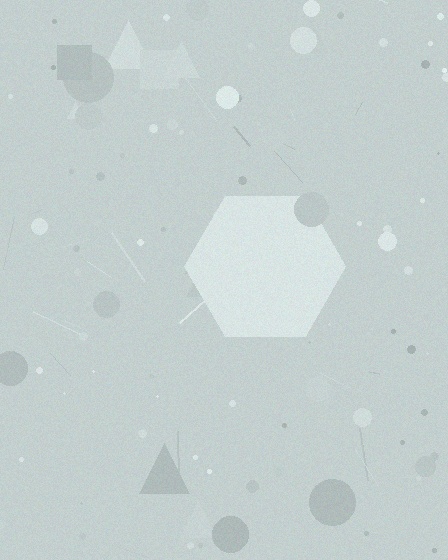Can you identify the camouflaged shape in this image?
The camouflaged shape is a hexagon.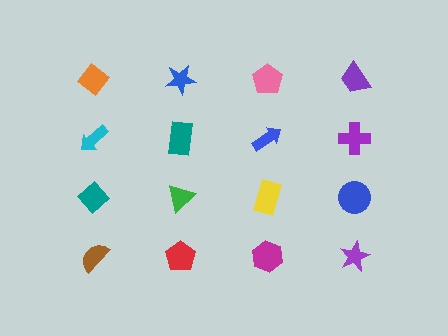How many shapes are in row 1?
4 shapes.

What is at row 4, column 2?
A red pentagon.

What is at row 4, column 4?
A purple star.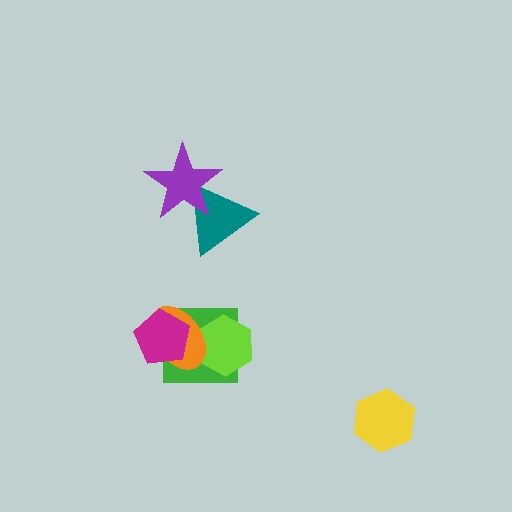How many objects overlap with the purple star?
1 object overlaps with the purple star.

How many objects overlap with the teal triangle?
1 object overlaps with the teal triangle.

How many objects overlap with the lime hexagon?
2 objects overlap with the lime hexagon.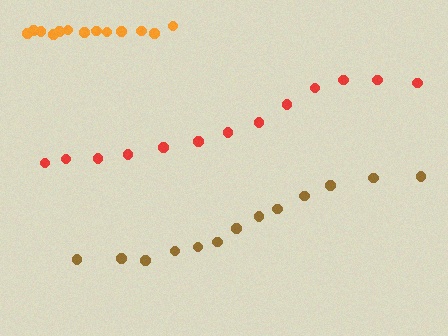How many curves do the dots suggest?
There are 3 distinct paths.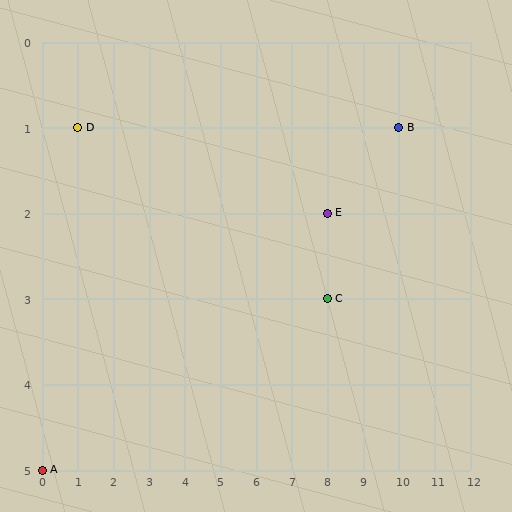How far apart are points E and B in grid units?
Points E and B are 2 columns and 1 row apart (about 2.2 grid units diagonally).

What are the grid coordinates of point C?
Point C is at grid coordinates (8, 3).